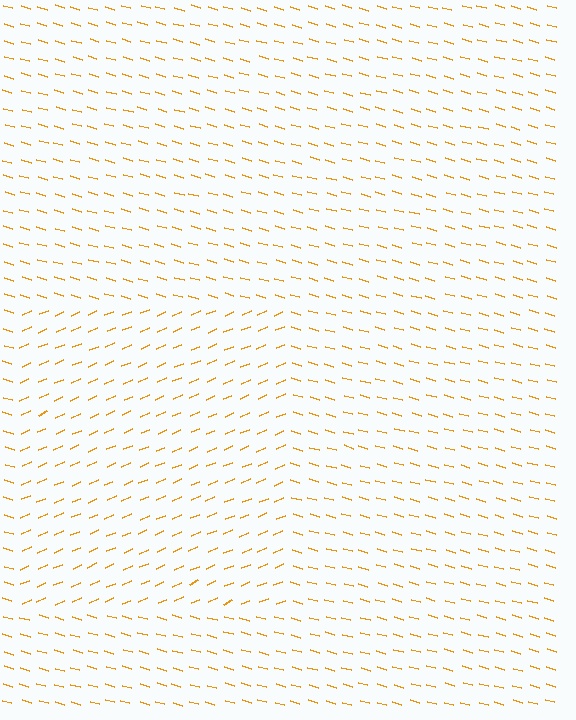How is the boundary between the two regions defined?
The boundary is defined purely by a change in line orientation (approximately 39 degrees difference). All lines are the same color and thickness.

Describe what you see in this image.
The image is filled with small orange line segments. A rectangle region in the image has lines oriented differently from the surrounding lines, creating a visible texture boundary.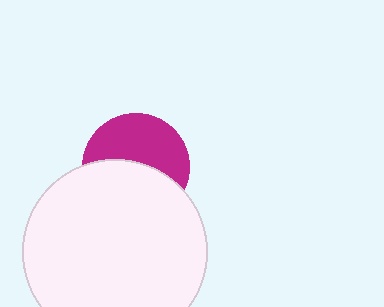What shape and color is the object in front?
The object in front is a white circle.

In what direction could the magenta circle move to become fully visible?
The magenta circle could move up. That would shift it out from behind the white circle entirely.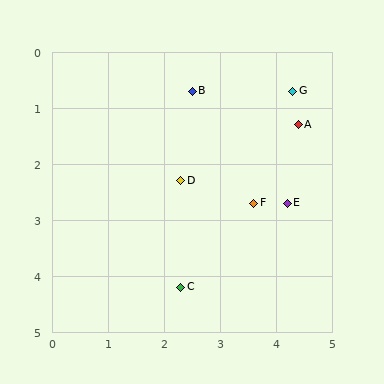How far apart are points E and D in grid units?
Points E and D are about 1.9 grid units apart.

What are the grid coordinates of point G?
Point G is at approximately (4.3, 0.7).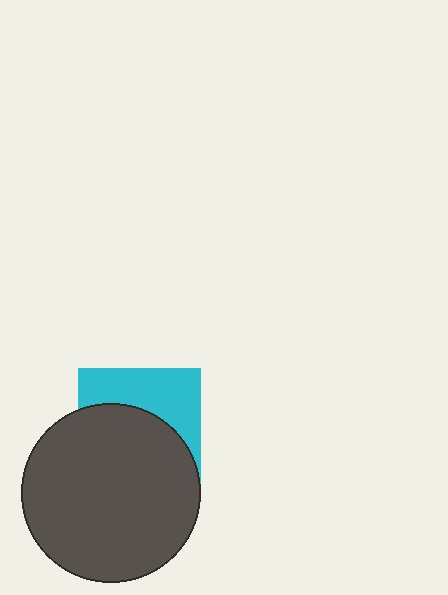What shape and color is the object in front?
The object in front is a dark gray circle.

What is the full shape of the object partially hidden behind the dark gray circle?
The partially hidden object is a cyan square.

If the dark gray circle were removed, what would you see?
You would see the complete cyan square.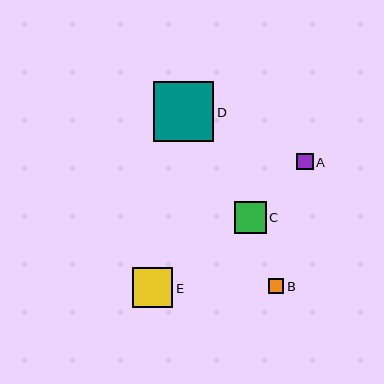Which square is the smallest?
Square B is the smallest with a size of approximately 15 pixels.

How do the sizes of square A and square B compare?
Square A and square B are approximately the same size.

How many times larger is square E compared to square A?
Square E is approximately 2.5 times the size of square A.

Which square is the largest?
Square D is the largest with a size of approximately 60 pixels.